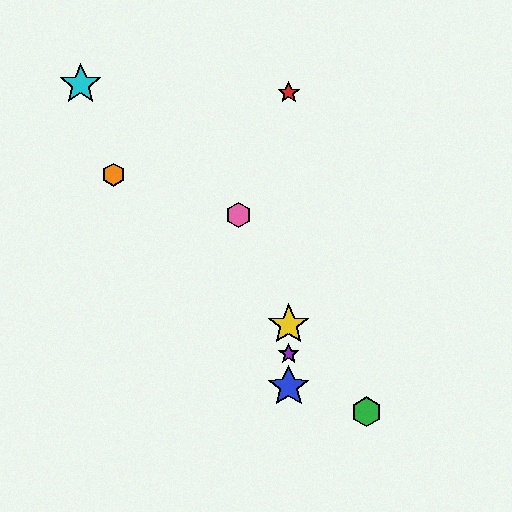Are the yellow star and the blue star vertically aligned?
Yes, both are at x≈289.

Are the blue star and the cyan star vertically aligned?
No, the blue star is at x≈289 and the cyan star is at x≈81.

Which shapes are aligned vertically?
The red star, the blue star, the yellow star, the purple star are aligned vertically.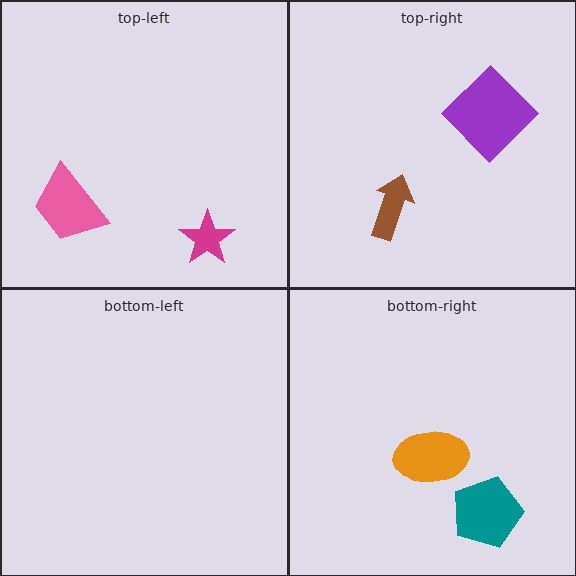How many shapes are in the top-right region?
2.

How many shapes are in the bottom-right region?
2.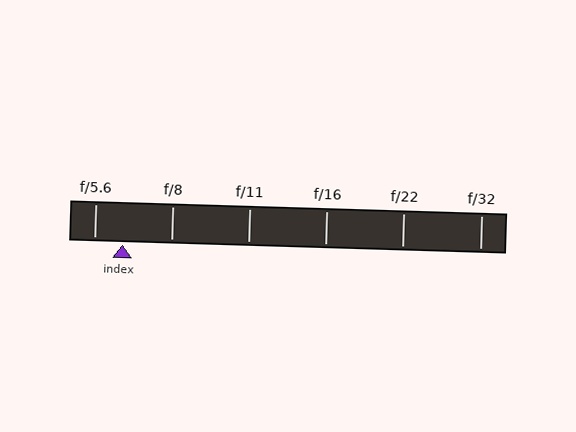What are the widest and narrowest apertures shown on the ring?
The widest aperture shown is f/5.6 and the narrowest is f/32.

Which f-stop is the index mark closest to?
The index mark is closest to f/5.6.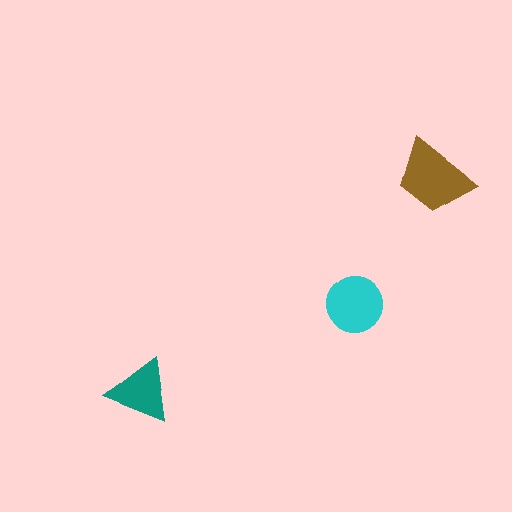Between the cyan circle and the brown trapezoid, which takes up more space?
The brown trapezoid.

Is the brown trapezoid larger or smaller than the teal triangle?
Larger.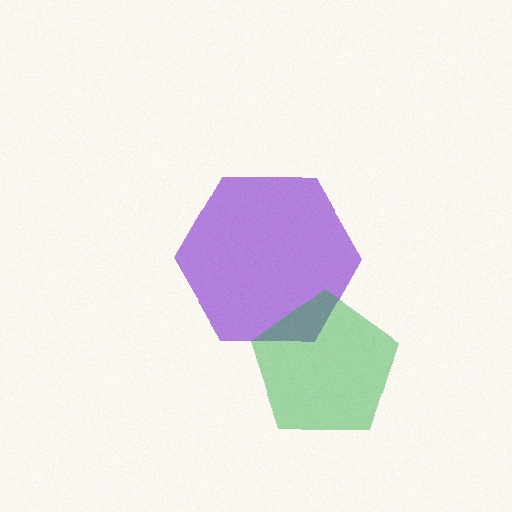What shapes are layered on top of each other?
The layered shapes are: a purple hexagon, a green pentagon.